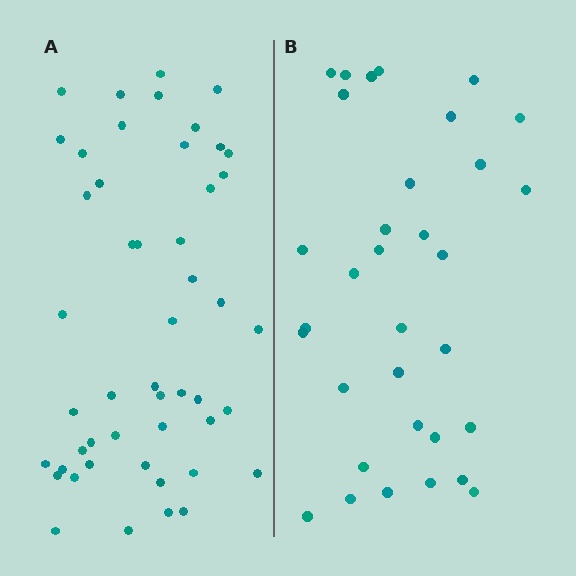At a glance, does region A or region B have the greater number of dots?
Region A (the left region) has more dots.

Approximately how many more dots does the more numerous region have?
Region A has approximately 15 more dots than region B.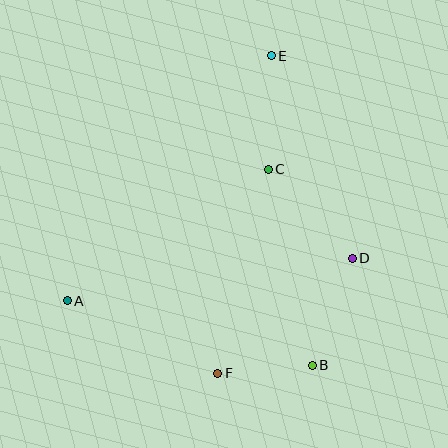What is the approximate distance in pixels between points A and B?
The distance between A and B is approximately 253 pixels.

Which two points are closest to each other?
Points B and F are closest to each other.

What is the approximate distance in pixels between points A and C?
The distance between A and C is approximately 240 pixels.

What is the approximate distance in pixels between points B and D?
The distance between B and D is approximately 115 pixels.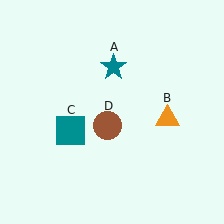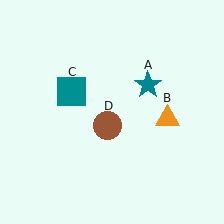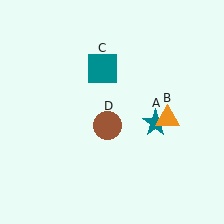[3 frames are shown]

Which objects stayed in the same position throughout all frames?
Orange triangle (object B) and brown circle (object D) remained stationary.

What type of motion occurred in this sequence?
The teal star (object A), teal square (object C) rotated clockwise around the center of the scene.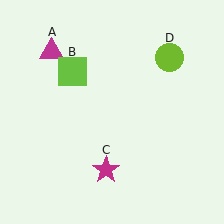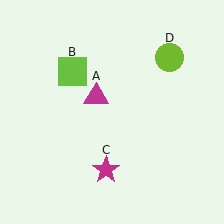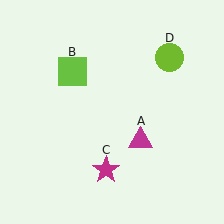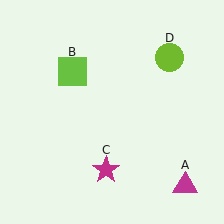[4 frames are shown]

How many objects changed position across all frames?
1 object changed position: magenta triangle (object A).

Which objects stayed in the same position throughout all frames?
Lime square (object B) and magenta star (object C) and lime circle (object D) remained stationary.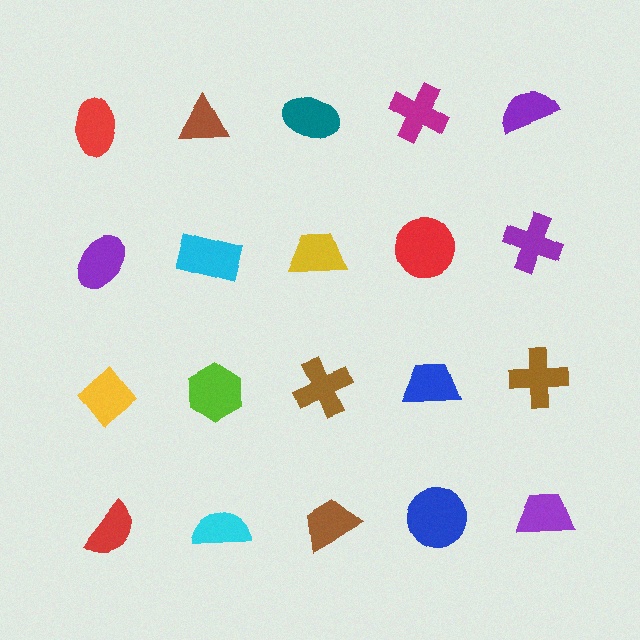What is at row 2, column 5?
A purple cross.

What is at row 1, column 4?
A magenta cross.